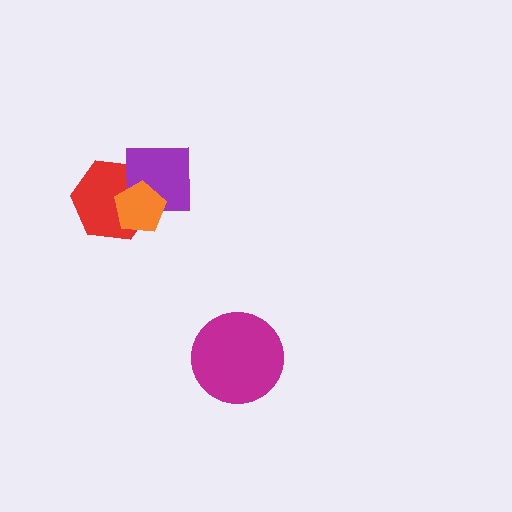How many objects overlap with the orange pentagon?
2 objects overlap with the orange pentagon.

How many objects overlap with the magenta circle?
0 objects overlap with the magenta circle.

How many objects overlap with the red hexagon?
2 objects overlap with the red hexagon.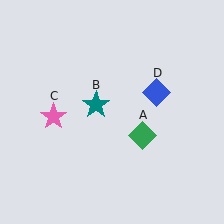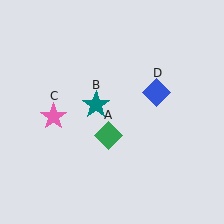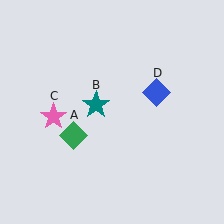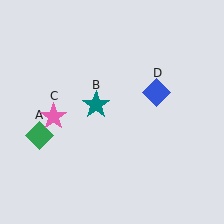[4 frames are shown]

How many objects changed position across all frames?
1 object changed position: green diamond (object A).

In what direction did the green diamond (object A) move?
The green diamond (object A) moved left.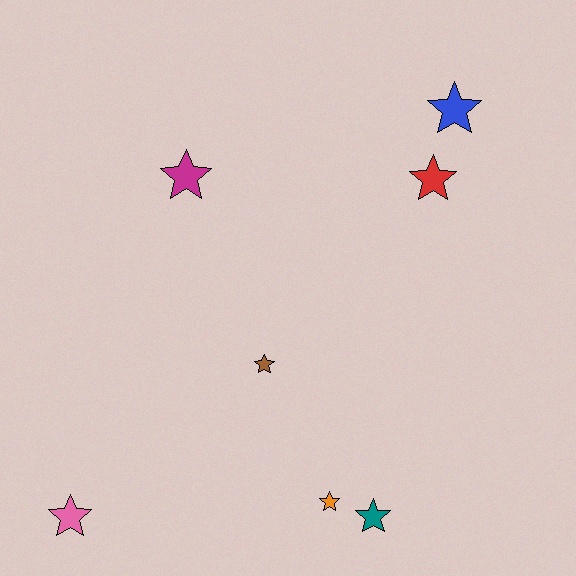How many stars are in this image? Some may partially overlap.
There are 7 stars.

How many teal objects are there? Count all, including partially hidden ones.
There is 1 teal object.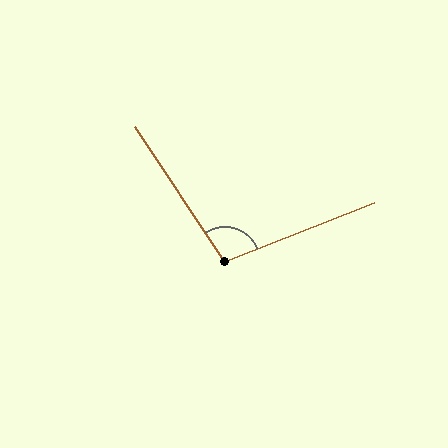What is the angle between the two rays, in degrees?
Approximately 102 degrees.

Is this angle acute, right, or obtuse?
It is obtuse.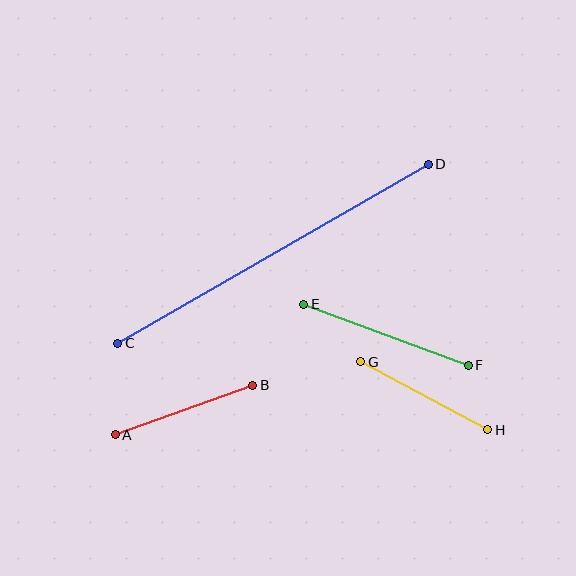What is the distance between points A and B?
The distance is approximately 146 pixels.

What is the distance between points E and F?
The distance is approximately 175 pixels.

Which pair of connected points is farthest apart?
Points C and D are farthest apart.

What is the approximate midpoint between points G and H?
The midpoint is at approximately (424, 396) pixels.